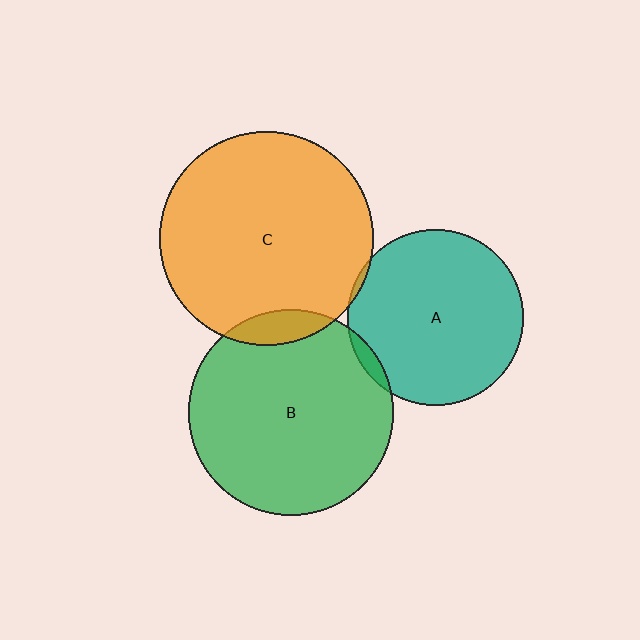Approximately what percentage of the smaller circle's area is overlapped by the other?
Approximately 5%.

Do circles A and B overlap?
Yes.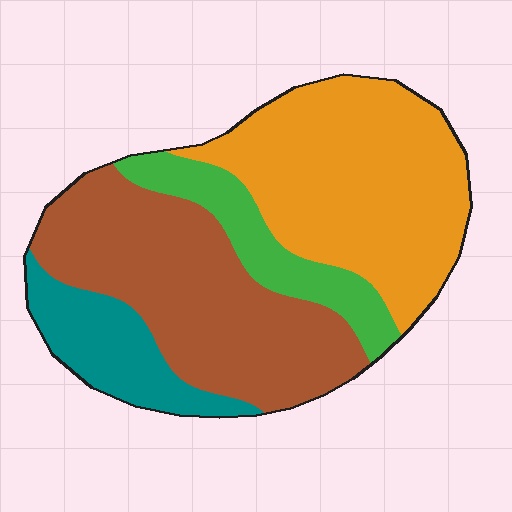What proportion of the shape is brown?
Brown takes up about three eighths (3/8) of the shape.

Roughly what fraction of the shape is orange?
Orange takes up about three eighths (3/8) of the shape.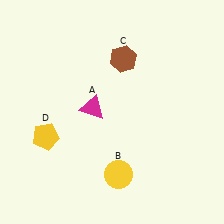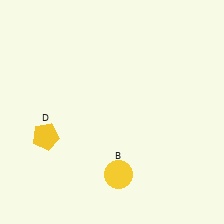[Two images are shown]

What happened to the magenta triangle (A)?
The magenta triangle (A) was removed in Image 2. It was in the top-left area of Image 1.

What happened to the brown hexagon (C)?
The brown hexagon (C) was removed in Image 2. It was in the top-right area of Image 1.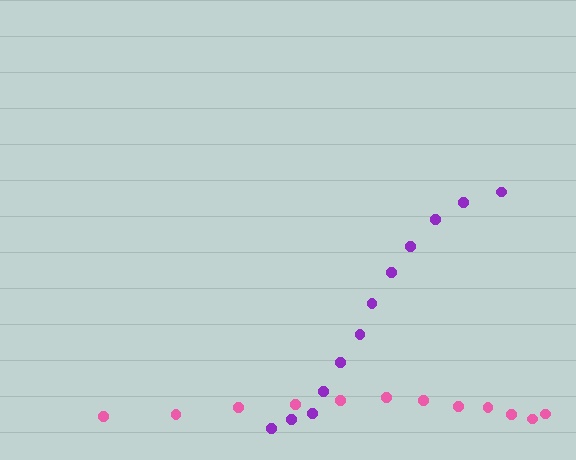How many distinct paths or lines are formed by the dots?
There are 2 distinct paths.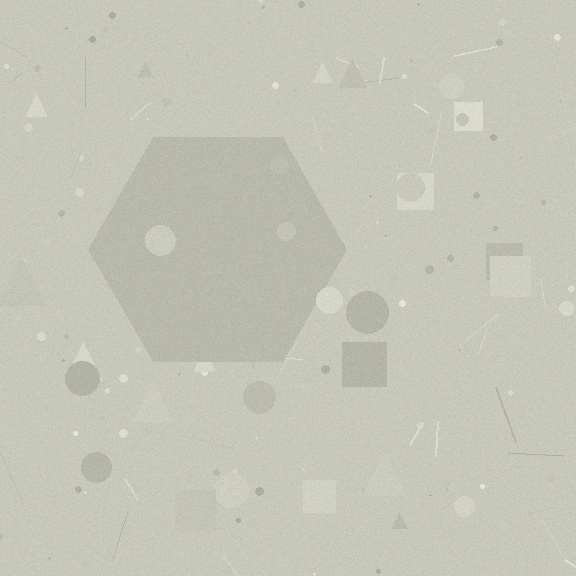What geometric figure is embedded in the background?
A hexagon is embedded in the background.